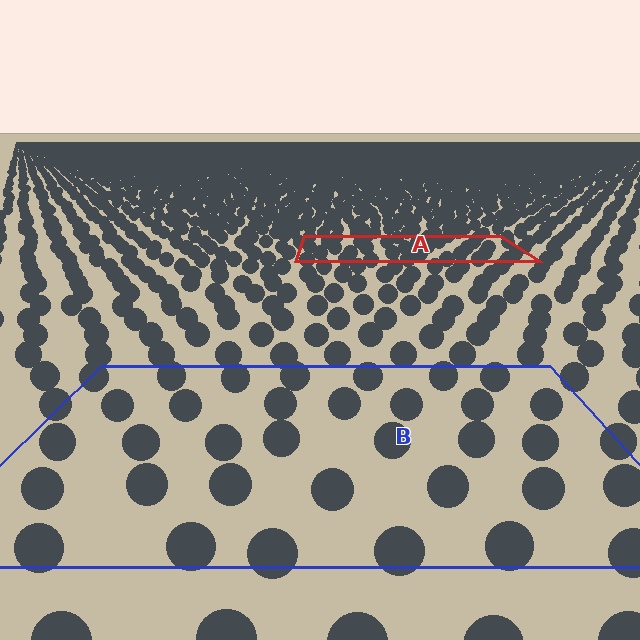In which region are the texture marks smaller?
The texture marks are smaller in region A, because it is farther away.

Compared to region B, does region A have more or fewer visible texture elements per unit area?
Region A has more texture elements per unit area — they are packed more densely because it is farther away.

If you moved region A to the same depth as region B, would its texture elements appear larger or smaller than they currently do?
They would appear larger. At a closer depth, the same texture elements are projected at a bigger on-screen size.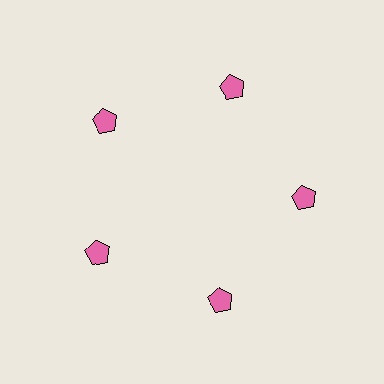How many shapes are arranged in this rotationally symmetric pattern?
There are 5 shapes, arranged in 5 groups of 1.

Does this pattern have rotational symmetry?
Yes, this pattern has 5-fold rotational symmetry. It looks the same after rotating 72 degrees around the center.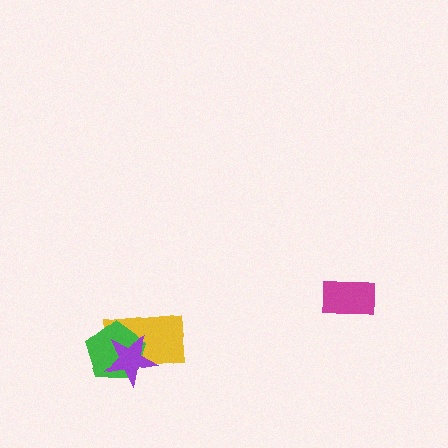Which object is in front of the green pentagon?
The purple star is in front of the green pentagon.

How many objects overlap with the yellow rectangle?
2 objects overlap with the yellow rectangle.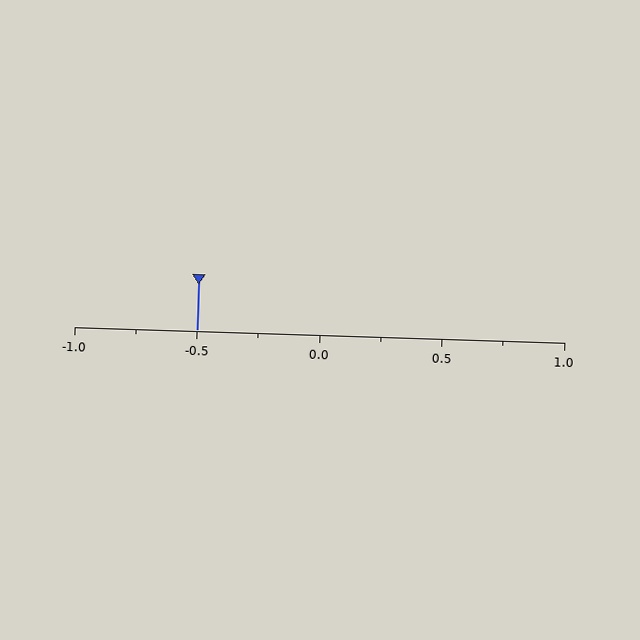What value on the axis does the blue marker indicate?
The marker indicates approximately -0.5.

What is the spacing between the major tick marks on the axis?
The major ticks are spaced 0.5 apart.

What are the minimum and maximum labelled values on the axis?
The axis runs from -1.0 to 1.0.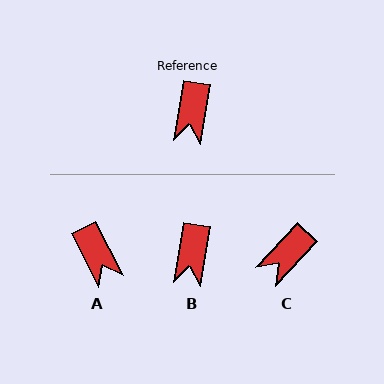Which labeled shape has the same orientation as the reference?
B.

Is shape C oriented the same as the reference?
No, it is off by about 33 degrees.